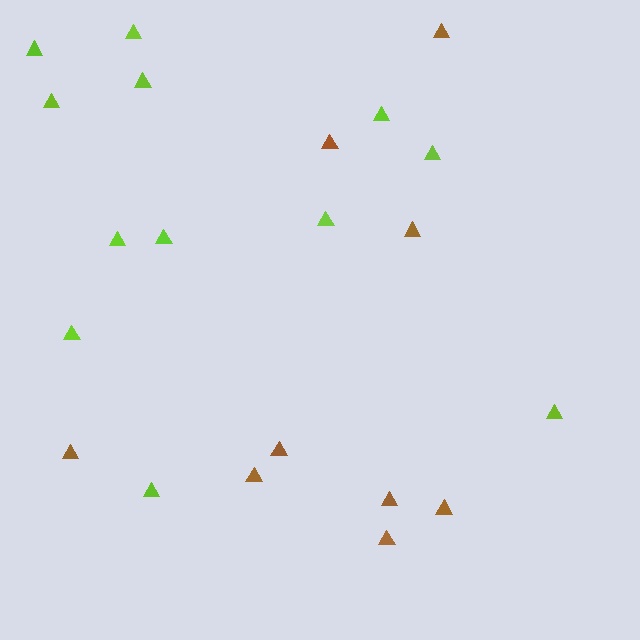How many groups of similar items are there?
There are 2 groups: one group of lime triangles (12) and one group of brown triangles (9).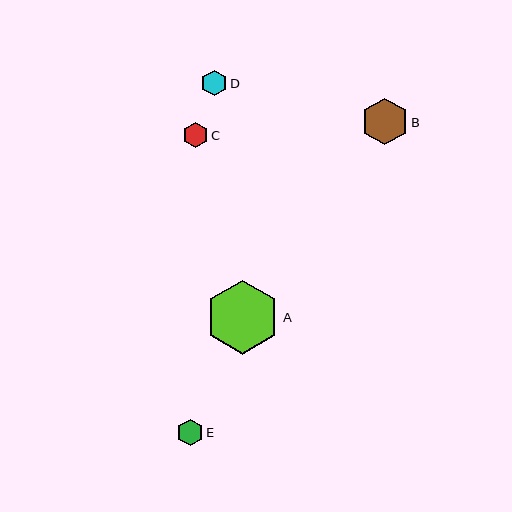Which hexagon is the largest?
Hexagon A is the largest with a size of approximately 74 pixels.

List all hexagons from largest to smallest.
From largest to smallest: A, B, E, D, C.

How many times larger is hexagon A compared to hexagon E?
Hexagon A is approximately 2.8 times the size of hexagon E.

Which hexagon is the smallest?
Hexagon C is the smallest with a size of approximately 25 pixels.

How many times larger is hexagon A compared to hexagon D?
Hexagon A is approximately 2.9 times the size of hexagon D.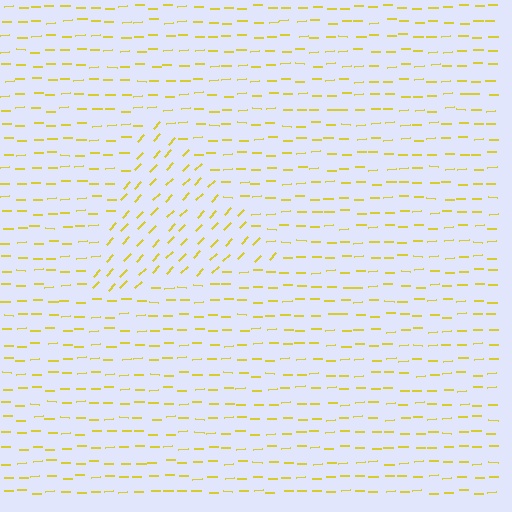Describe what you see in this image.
The image is filled with small yellow line segments. A triangle region in the image has lines oriented differently from the surrounding lines, creating a visible texture boundary.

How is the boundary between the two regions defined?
The boundary is defined purely by a change in line orientation (approximately 45 degrees difference). All lines are the same color and thickness.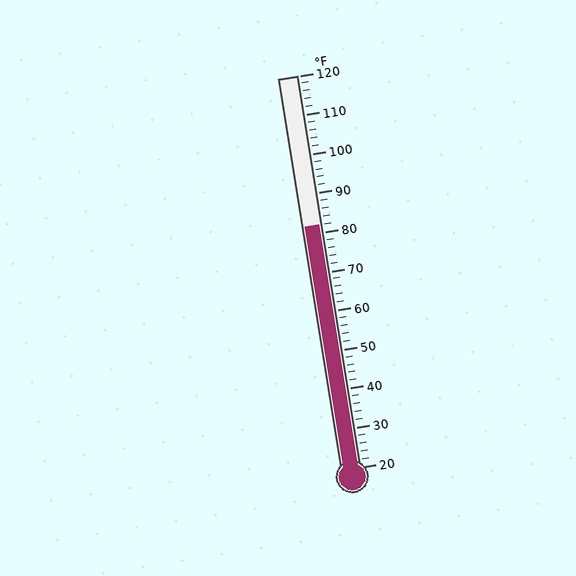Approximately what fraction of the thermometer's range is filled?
The thermometer is filled to approximately 60% of its range.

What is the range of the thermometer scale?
The thermometer scale ranges from 20°F to 120°F.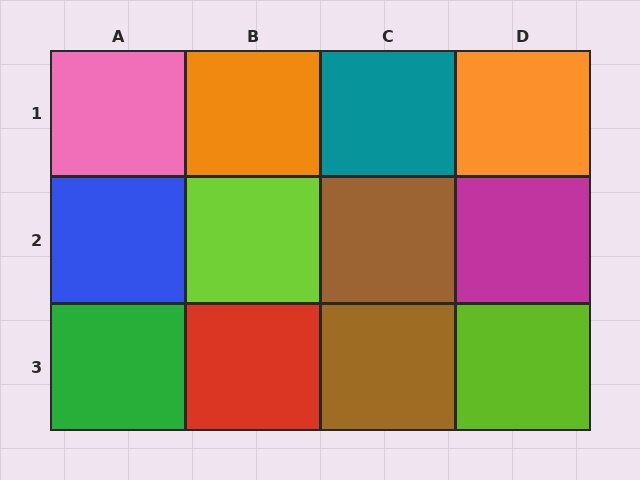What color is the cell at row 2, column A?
Blue.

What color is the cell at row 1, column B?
Orange.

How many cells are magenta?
1 cell is magenta.